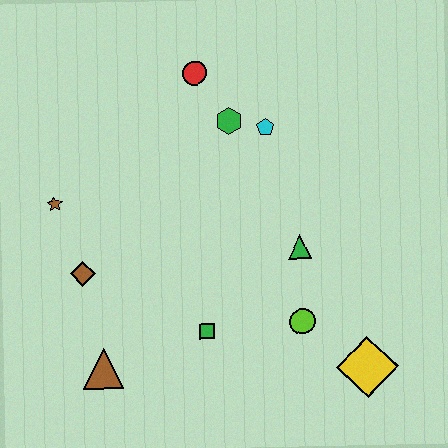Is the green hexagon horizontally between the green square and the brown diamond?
No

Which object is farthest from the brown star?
The yellow diamond is farthest from the brown star.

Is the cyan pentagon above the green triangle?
Yes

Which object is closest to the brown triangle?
The brown diamond is closest to the brown triangle.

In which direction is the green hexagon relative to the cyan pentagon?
The green hexagon is to the left of the cyan pentagon.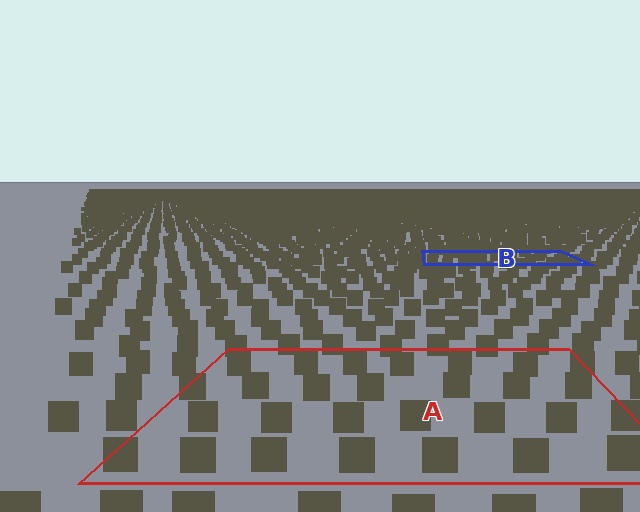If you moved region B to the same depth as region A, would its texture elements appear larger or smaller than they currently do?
They would appear larger. At a closer depth, the same texture elements are projected at a bigger on-screen size.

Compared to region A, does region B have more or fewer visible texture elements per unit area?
Region B has more texture elements per unit area — they are packed more densely because it is farther away.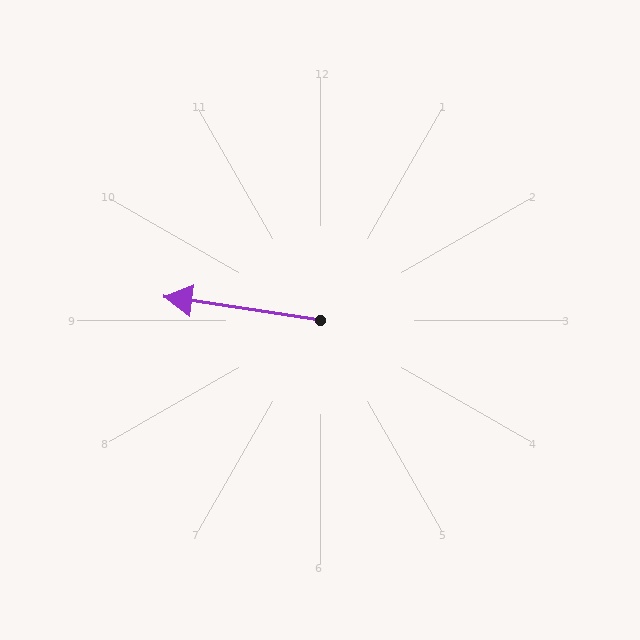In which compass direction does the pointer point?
West.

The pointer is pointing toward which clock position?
Roughly 9 o'clock.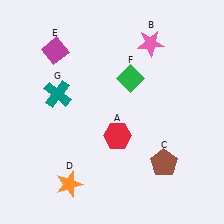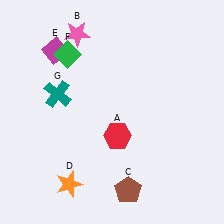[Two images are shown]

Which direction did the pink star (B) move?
The pink star (B) moved left.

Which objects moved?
The objects that moved are: the pink star (B), the brown pentagon (C), the green diamond (F).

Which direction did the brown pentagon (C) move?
The brown pentagon (C) moved left.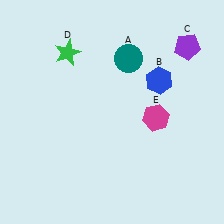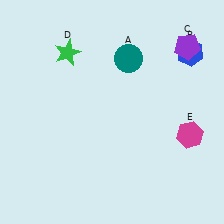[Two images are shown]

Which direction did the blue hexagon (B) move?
The blue hexagon (B) moved right.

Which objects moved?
The objects that moved are: the blue hexagon (B), the magenta hexagon (E).